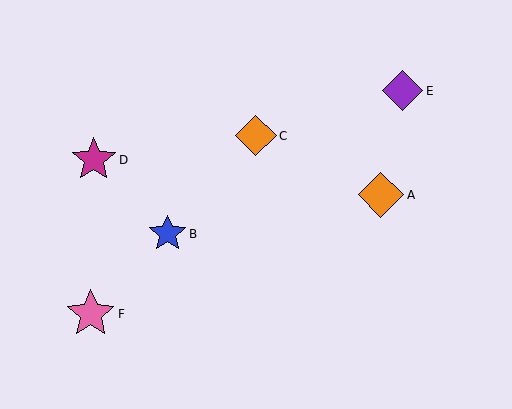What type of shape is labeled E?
Shape E is a purple diamond.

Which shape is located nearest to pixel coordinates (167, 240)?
The blue star (labeled B) at (167, 234) is nearest to that location.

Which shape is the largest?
The pink star (labeled F) is the largest.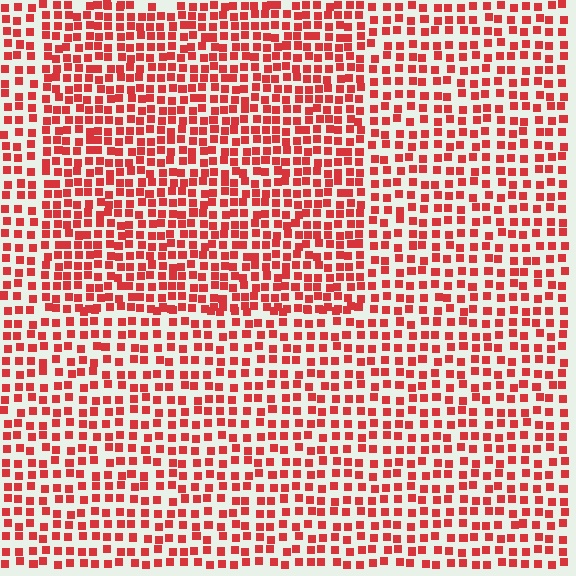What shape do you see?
I see a rectangle.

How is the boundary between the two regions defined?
The boundary is defined by a change in element density (approximately 1.5x ratio). All elements are the same color, size, and shape.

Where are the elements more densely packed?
The elements are more densely packed inside the rectangle boundary.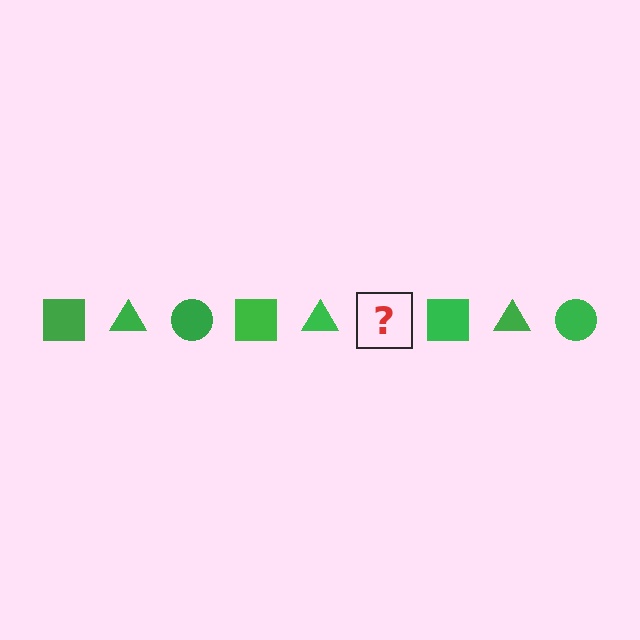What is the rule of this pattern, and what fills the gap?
The rule is that the pattern cycles through square, triangle, circle shapes in green. The gap should be filled with a green circle.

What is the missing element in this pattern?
The missing element is a green circle.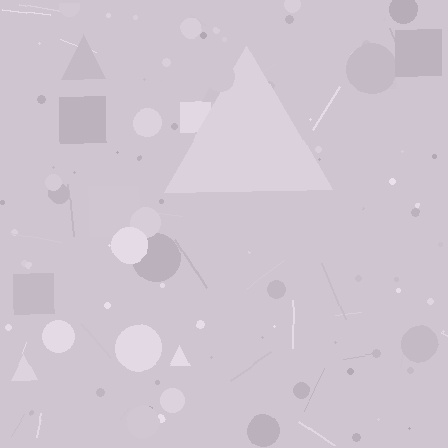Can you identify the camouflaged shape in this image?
The camouflaged shape is a triangle.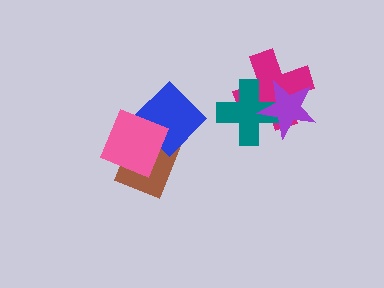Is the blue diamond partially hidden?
Yes, it is partially covered by another shape.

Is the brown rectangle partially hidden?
Yes, it is partially covered by another shape.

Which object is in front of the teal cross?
The purple star is in front of the teal cross.